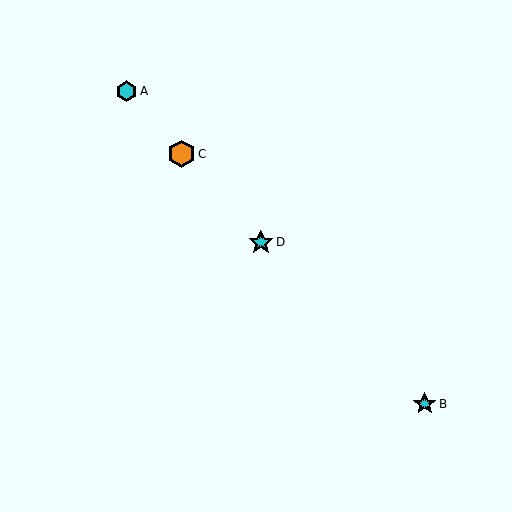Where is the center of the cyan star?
The center of the cyan star is at (425, 404).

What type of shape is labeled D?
Shape D is a cyan star.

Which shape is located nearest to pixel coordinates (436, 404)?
The cyan star (labeled B) at (425, 404) is nearest to that location.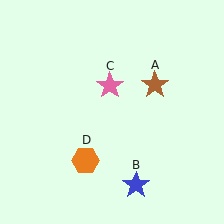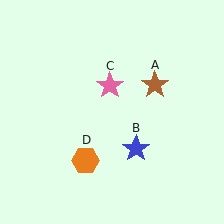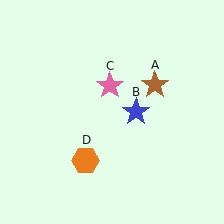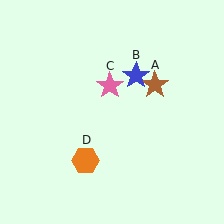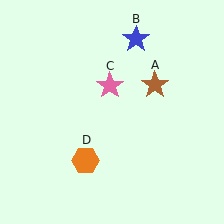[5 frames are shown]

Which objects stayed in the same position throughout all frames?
Brown star (object A) and pink star (object C) and orange hexagon (object D) remained stationary.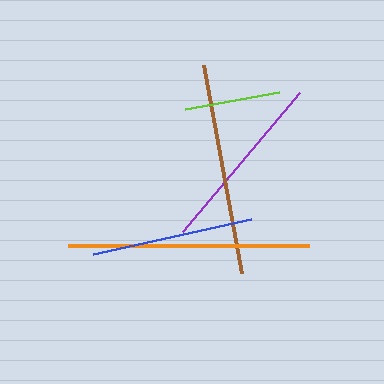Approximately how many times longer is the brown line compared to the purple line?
The brown line is approximately 1.2 times the length of the purple line.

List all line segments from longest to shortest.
From longest to shortest: orange, brown, purple, blue, lime.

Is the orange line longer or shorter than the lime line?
The orange line is longer than the lime line.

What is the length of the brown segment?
The brown segment is approximately 211 pixels long.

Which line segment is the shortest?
The lime line is the shortest at approximately 96 pixels.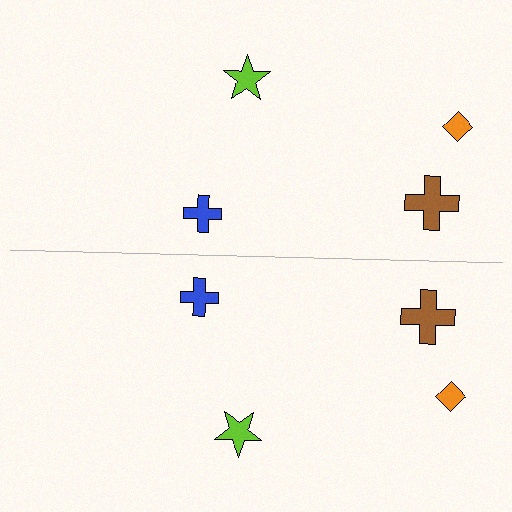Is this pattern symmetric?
Yes, this pattern has bilateral (reflection) symmetry.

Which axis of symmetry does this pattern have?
The pattern has a horizontal axis of symmetry running through the center of the image.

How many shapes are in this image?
There are 8 shapes in this image.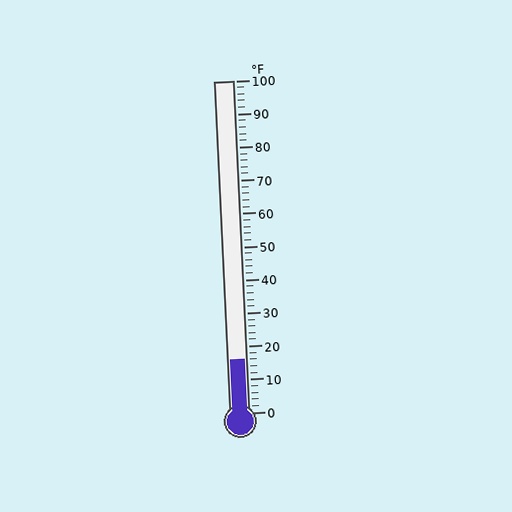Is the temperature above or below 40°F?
The temperature is below 40°F.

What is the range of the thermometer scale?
The thermometer scale ranges from 0°F to 100°F.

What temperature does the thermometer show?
The thermometer shows approximately 16°F.